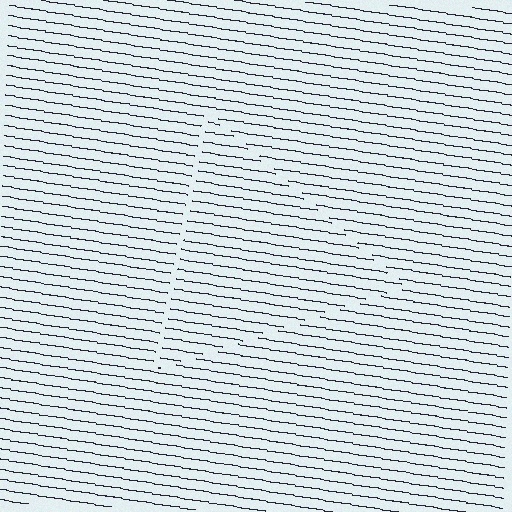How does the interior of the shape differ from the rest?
The interior of the shape contains the same grating, shifted by half a period — the contour is defined by the phase discontinuity where line-ends from the inner and outer gratings abut.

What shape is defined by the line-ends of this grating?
An illusory triangle. The interior of the shape contains the same grating, shifted by half a period — the contour is defined by the phase discontinuity where line-ends from the inner and outer gratings abut.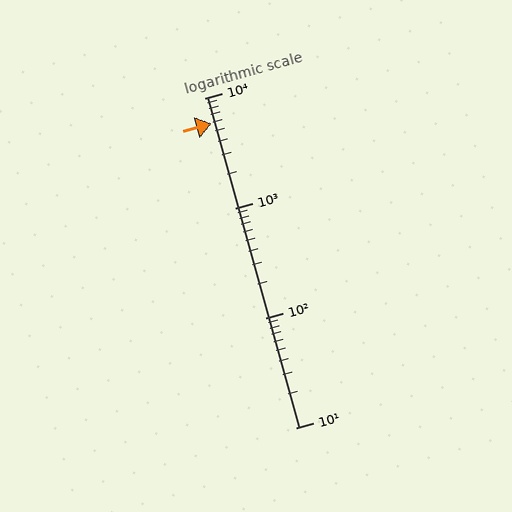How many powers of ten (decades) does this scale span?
The scale spans 3 decades, from 10 to 10000.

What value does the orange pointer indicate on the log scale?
The pointer indicates approximately 5800.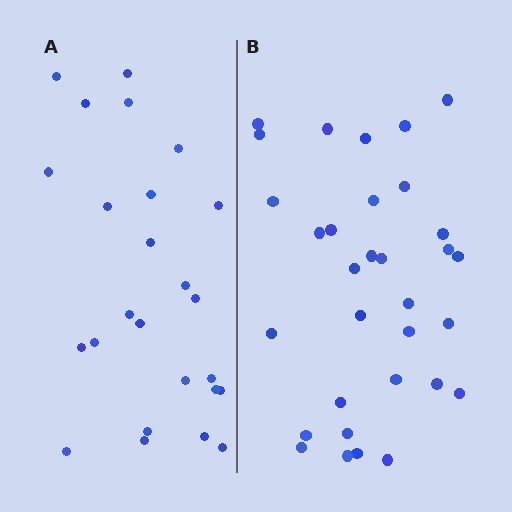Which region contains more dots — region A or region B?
Region B (the right region) has more dots.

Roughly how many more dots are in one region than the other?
Region B has roughly 8 or so more dots than region A.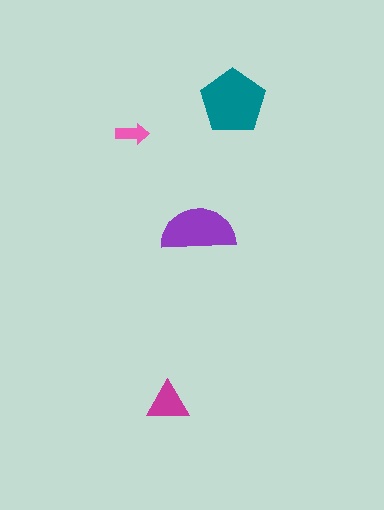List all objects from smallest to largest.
The pink arrow, the magenta triangle, the purple semicircle, the teal pentagon.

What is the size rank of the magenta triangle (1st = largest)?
3rd.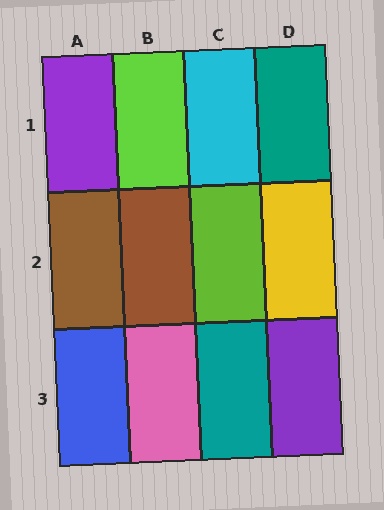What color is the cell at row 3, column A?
Blue.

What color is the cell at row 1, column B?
Lime.